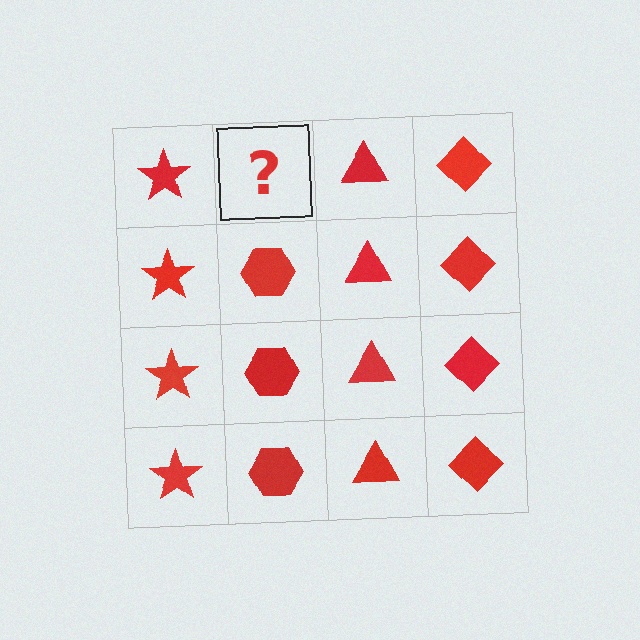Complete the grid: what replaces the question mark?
The question mark should be replaced with a red hexagon.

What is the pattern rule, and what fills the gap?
The rule is that each column has a consistent shape. The gap should be filled with a red hexagon.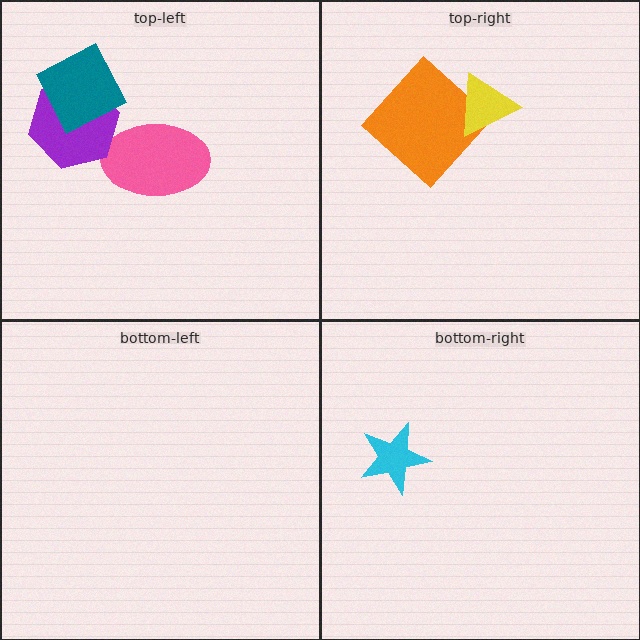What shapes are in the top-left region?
The pink ellipse, the purple hexagon, the teal diamond.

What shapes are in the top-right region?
The orange diamond, the yellow triangle.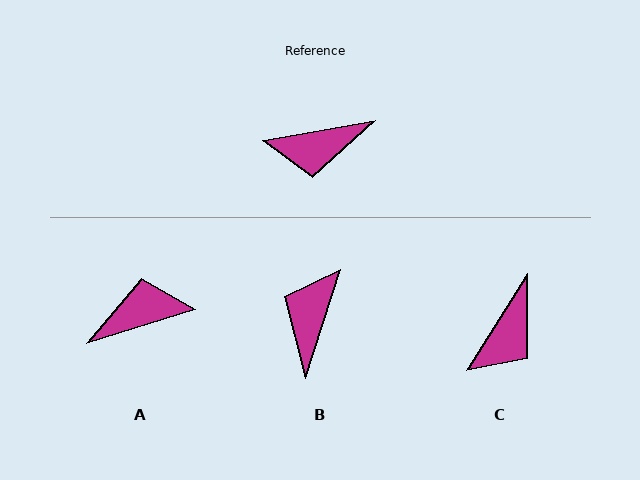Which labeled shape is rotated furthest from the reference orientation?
A, about 172 degrees away.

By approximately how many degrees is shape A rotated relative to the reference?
Approximately 172 degrees clockwise.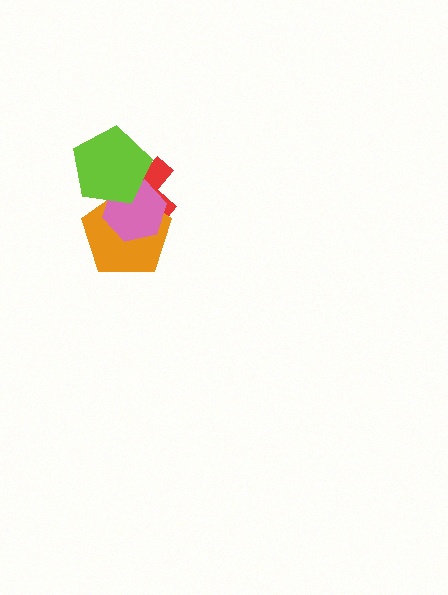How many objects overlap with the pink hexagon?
3 objects overlap with the pink hexagon.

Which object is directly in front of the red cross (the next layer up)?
The orange pentagon is directly in front of the red cross.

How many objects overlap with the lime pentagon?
3 objects overlap with the lime pentagon.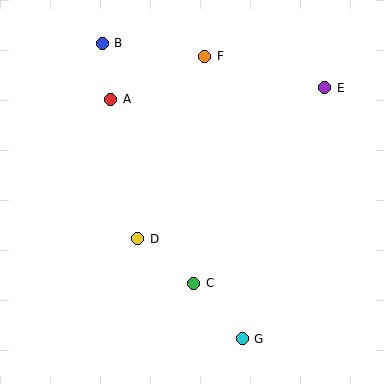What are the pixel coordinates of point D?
Point D is at (138, 239).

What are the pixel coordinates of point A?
Point A is at (111, 99).